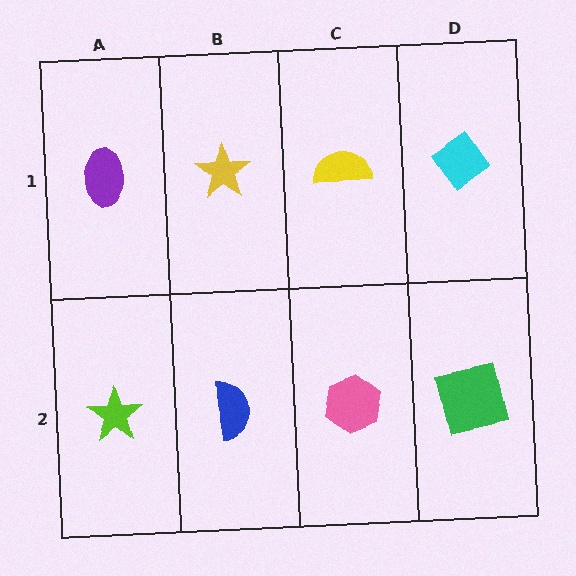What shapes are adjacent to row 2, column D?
A cyan diamond (row 1, column D), a pink hexagon (row 2, column C).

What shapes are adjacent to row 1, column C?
A pink hexagon (row 2, column C), a yellow star (row 1, column B), a cyan diamond (row 1, column D).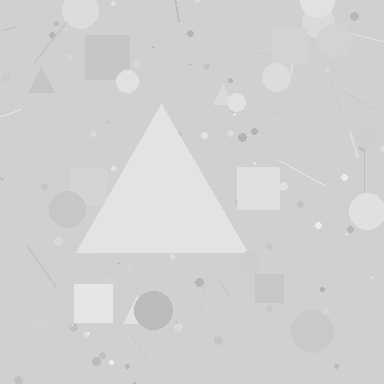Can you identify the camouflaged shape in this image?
The camouflaged shape is a triangle.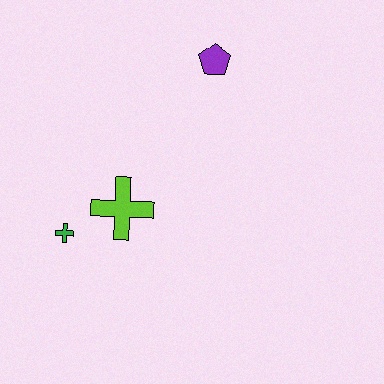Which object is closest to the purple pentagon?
The lime cross is closest to the purple pentagon.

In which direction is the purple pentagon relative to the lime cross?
The purple pentagon is above the lime cross.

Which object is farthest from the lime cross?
The purple pentagon is farthest from the lime cross.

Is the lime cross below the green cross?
No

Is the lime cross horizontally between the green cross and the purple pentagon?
Yes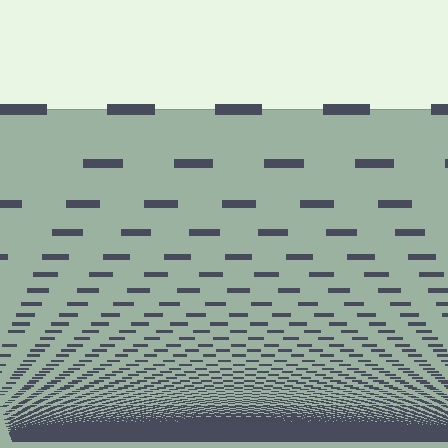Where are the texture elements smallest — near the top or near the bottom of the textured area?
Near the bottom.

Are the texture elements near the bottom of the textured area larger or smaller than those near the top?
Smaller. The gradient is inverted — elements near the bottom are smaller and denser.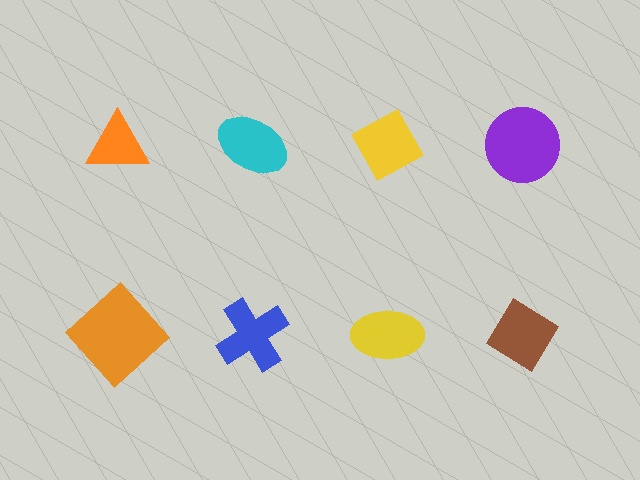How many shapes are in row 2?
4 shapes.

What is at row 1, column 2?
A cyan ellipse.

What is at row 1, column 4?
A purple circle.